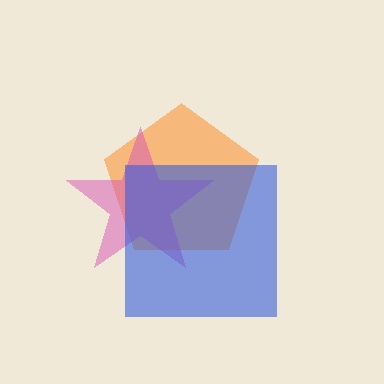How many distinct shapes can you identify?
There are 3 distinct shapes: an orange pentagon, a pink star, a blue square.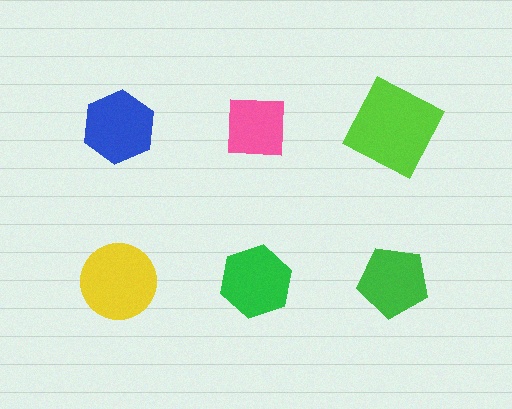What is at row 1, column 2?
A pink square.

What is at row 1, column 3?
A lime square.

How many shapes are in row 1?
3 shapes.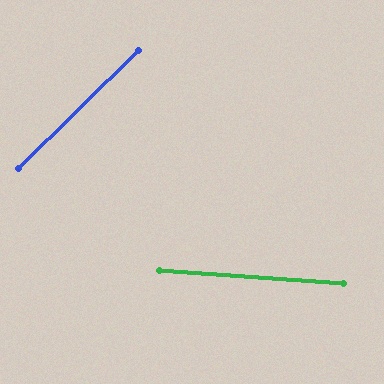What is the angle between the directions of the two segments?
Approximately 49 degrees.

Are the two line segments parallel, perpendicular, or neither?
Neither parallel nor perpendicular — they differ by about 49°.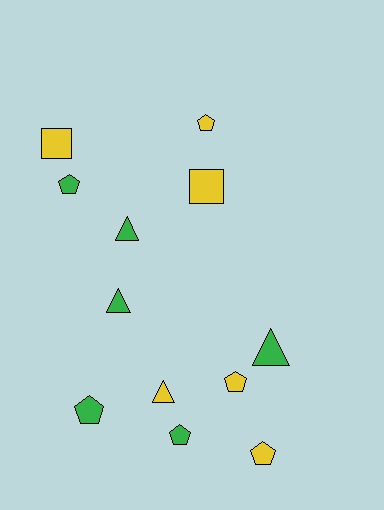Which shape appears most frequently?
Pentagon, with 6 objects.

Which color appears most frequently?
Green, with 6 objects.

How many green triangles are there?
There are 3 green triangles.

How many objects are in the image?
There are 12 objects.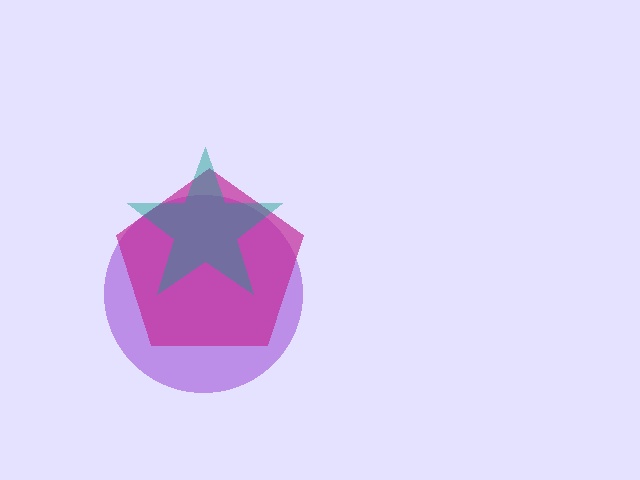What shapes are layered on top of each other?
The layered shapes are: a purple circle, a magenta pentagon, a teal star.